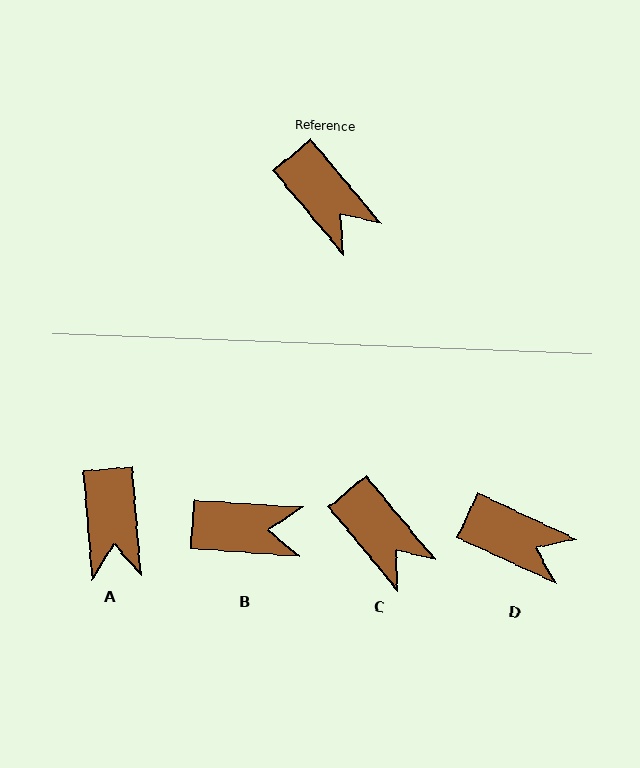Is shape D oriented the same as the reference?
No, it is off by about 25 degrees.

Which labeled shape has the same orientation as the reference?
C.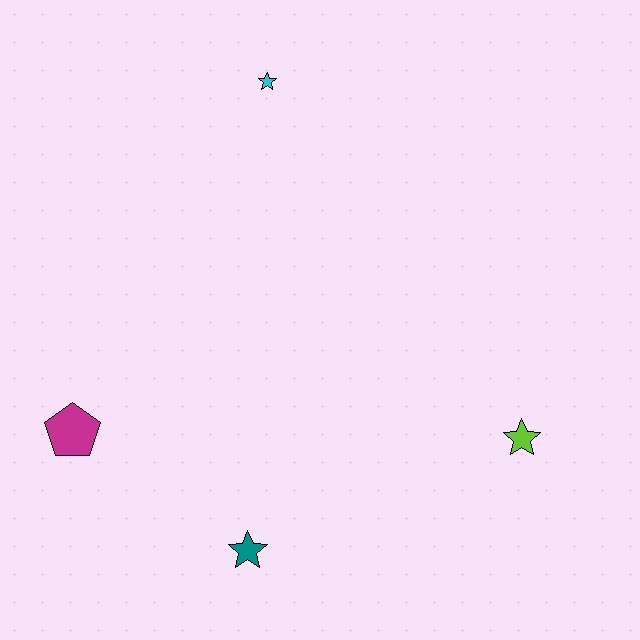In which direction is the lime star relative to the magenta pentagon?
The lime star is to the right of the magenta pentagon.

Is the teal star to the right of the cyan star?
No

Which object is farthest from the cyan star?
The teal star is farthest from the cyan star.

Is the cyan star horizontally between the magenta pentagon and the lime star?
Yes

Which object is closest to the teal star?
The magenta pentagon is closest to the teal star.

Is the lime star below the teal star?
No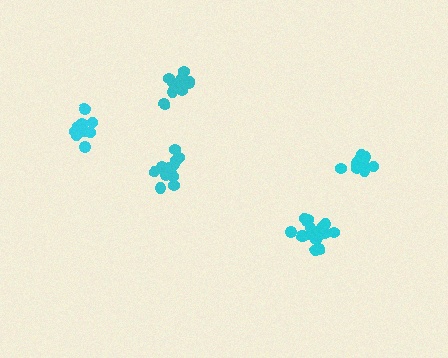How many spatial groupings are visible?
There are 5 spatial groupings.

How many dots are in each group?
Group 1: 12 dots, Group 2: 17 dots, Group 3: 11 dots, Group 4: 12 dots, Group 5: 12 dots (64 total).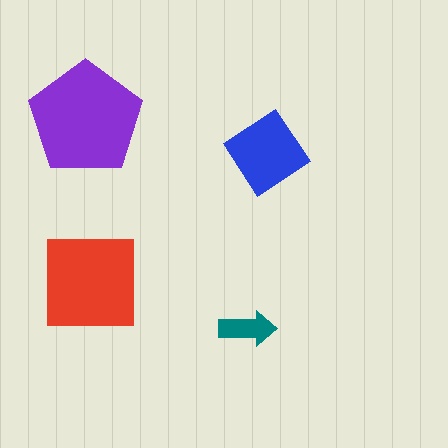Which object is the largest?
The purple pentagon.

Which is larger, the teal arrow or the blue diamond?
The blue diamond.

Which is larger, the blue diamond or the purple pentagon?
The purple pentagon.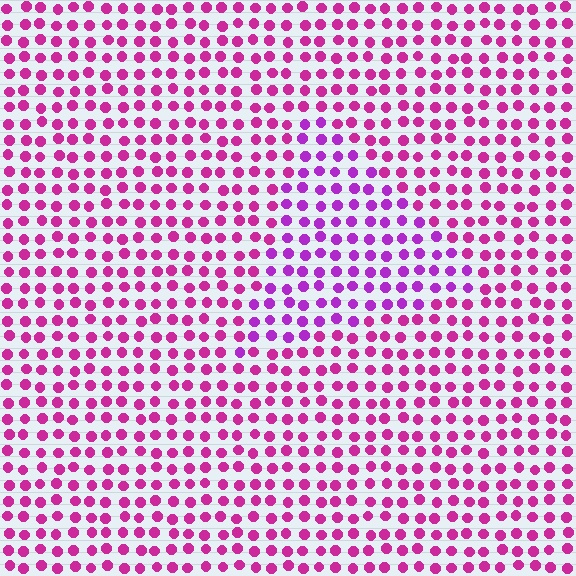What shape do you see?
I see a triangle.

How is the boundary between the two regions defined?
The boundary is defined purely by a slight shift in hue (about 27 degrees). Spacing, size, and orientation are identical on both sides.